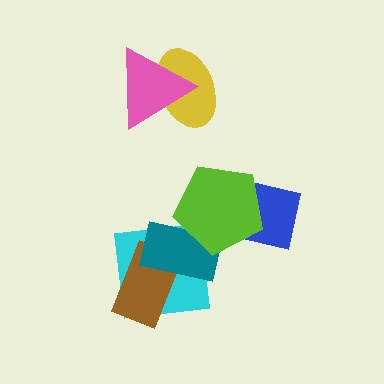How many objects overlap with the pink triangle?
1 object overlaps with the pink triangle.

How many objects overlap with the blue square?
1 object overlaps with the blue square.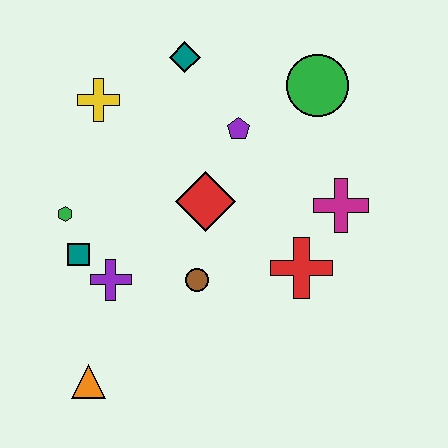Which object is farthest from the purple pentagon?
The orange triangle is farthest from the purple pentagon.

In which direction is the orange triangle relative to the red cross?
The orange triangle is to the left of the red cross.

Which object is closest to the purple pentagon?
The red diamond is closest to the purple pentagon.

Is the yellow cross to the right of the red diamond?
No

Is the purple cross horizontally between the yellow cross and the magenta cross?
Yes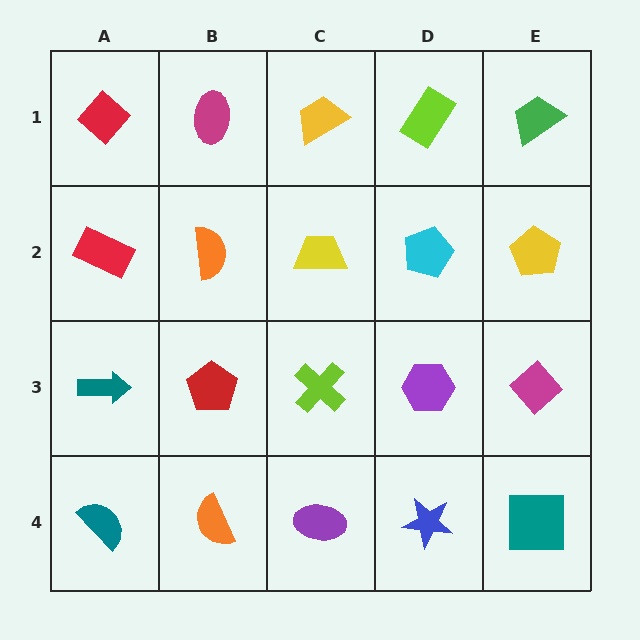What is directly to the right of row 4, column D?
A teal square.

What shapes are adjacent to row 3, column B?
An orange semicircle (row 2, column B), an orange semicircle (row 4, column B), a teal arrow (row 3, column A), a lime cross (row 3, column C).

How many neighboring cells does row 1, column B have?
3.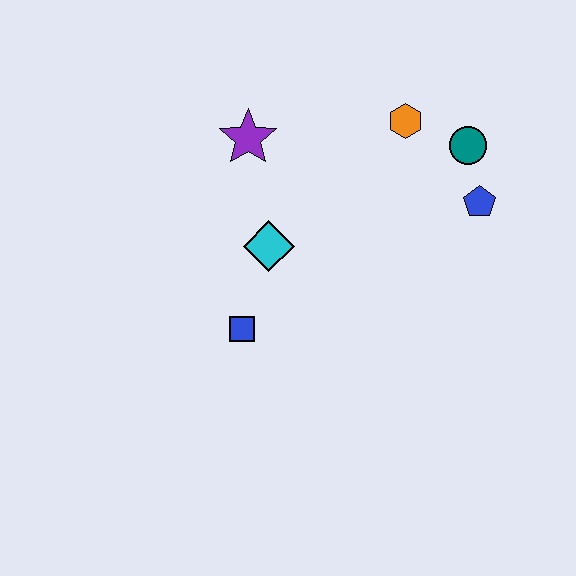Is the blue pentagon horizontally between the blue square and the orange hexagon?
No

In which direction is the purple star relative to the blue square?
The purple star is above the blue square.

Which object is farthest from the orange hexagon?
The blue square is farthest from the orange hexagon.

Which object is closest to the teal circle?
The blue pentagon is closest to the teal circle.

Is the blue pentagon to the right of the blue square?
Yes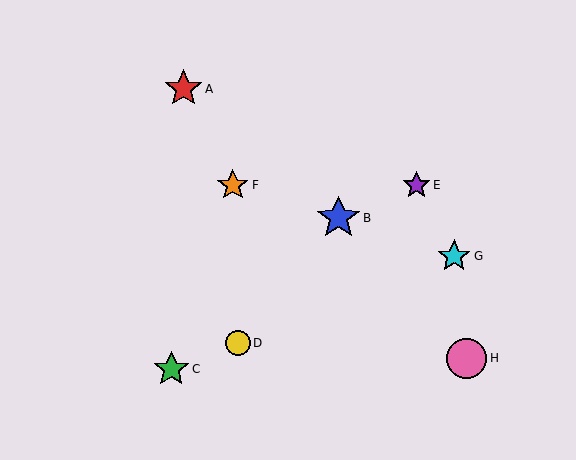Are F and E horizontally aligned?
Yes, both are at y≈185.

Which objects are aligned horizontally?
Objects E, F are aligned horizontally.